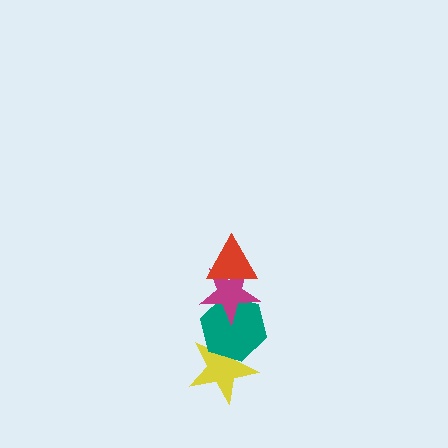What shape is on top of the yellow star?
The teal hexagon is on top of the yellow star.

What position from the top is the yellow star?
The yellow star is 4th from the top.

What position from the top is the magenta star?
The magenta star is 2nd from the top.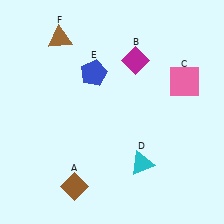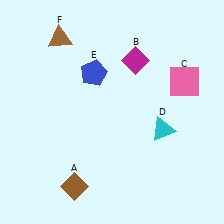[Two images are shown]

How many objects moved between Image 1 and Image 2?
1 object moved between the two images.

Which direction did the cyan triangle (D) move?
The cyan triangle (D) moved up.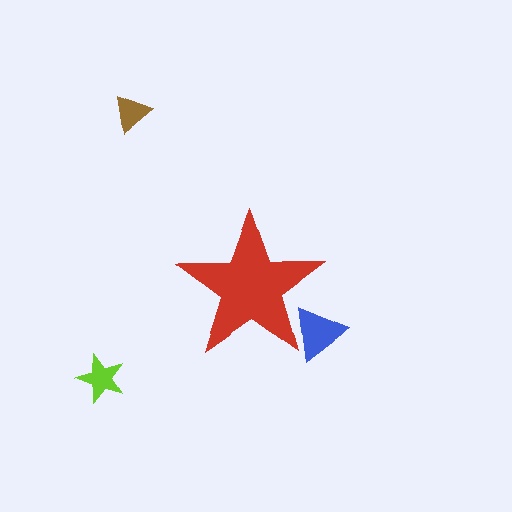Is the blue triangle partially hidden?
Yes, the blue triangle is partially hidden behind the red star.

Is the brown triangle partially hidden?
No, the brown triangle is fully visible.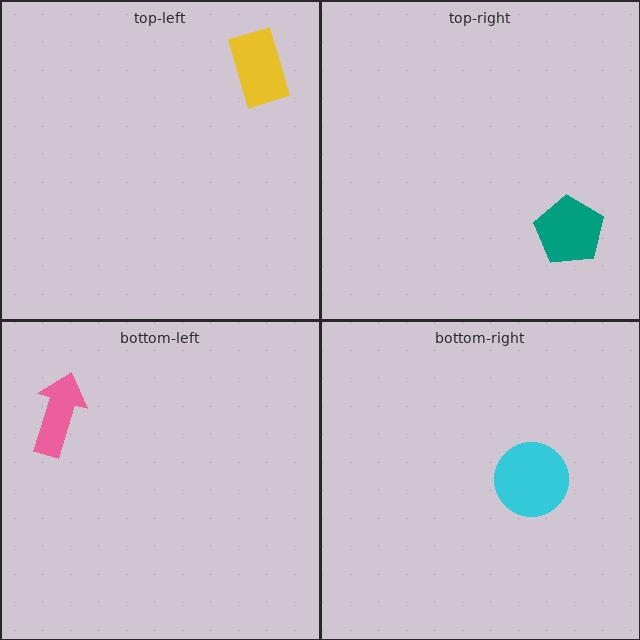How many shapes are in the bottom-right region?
1.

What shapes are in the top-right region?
The teal pentagon.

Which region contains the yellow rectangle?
The top-left region.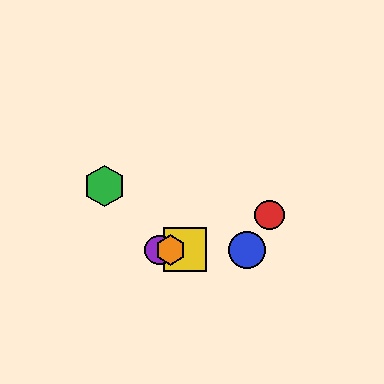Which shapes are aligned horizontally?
The blue circle, the yellow square, the purple circle, the orange hexagon are aligned horizontally.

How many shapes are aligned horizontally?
4 shapes (the blue circle, the yellow square, the purple circle, the orange hexagon) are aligned horizontally.